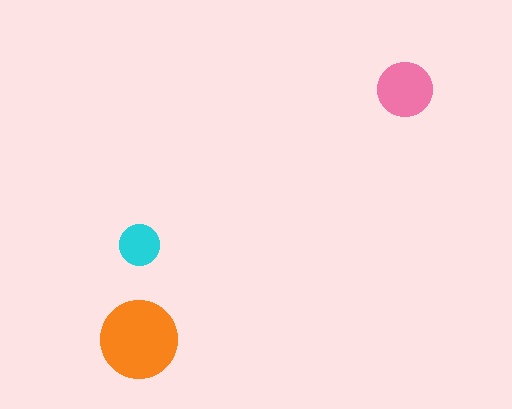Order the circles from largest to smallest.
the orange one, the pink one, the cyan one.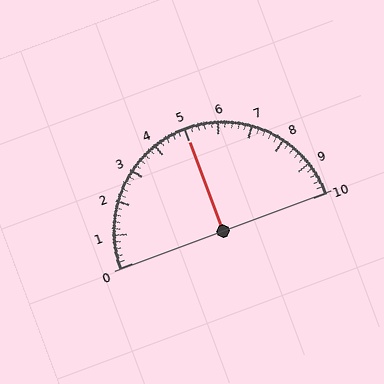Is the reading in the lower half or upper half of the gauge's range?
The reading is in the upper half of the range (0 to 10).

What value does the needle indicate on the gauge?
The needle indicates approximately 5.0.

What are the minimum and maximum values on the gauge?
The gauge ranges from 0 to 10.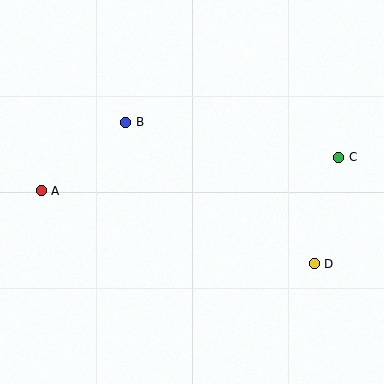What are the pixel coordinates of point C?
Point C is at (339, 157).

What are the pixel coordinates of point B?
Point B is at (126, 122).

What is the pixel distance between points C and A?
The distance between C and A is 300 pixels.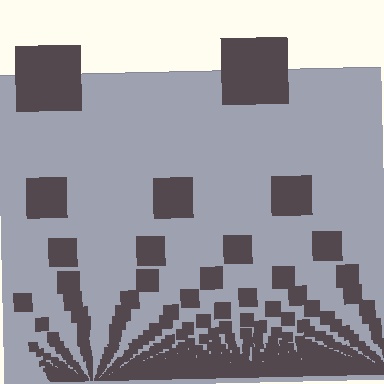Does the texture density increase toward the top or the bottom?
Density increases toward the bottom.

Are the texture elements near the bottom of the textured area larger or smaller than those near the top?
Smaller. The gradient is inverted — elements near the bottom are smaller and denser.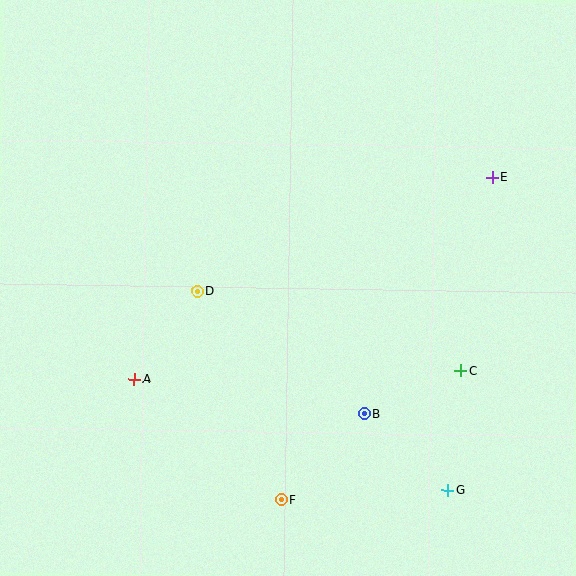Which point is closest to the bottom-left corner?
Point A is closest to the bottom-left corner.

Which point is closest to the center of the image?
Point D at (197, 291) is closest to the center.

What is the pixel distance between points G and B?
The distance between G and B is 113 pixels.